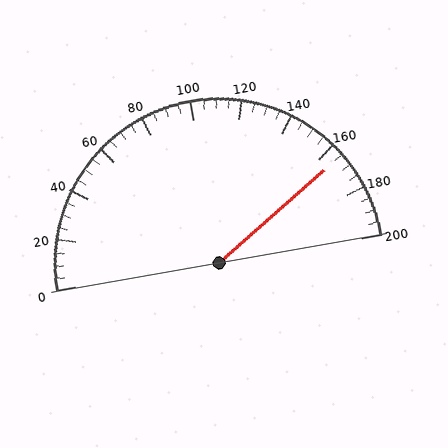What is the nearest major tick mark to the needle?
The nearest major tick mark is 160.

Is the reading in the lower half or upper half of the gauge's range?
The reading is in the upper half of the range (0 to 200).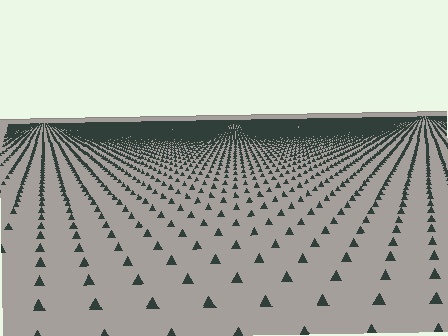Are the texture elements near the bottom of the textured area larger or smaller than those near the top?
Larger. Near the bottom, elements are closer to the viewer and appear at a bigger on-screen size.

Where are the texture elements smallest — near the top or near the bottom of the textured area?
Near the top.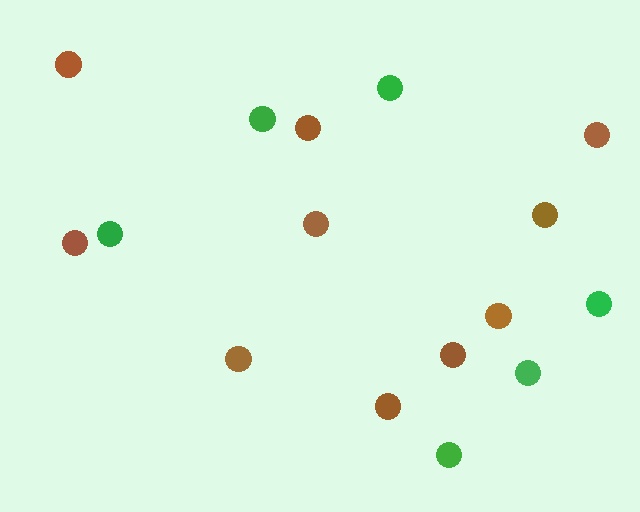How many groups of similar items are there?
There are 2 groups: one group of green circles (6) and one group of brown circles (10).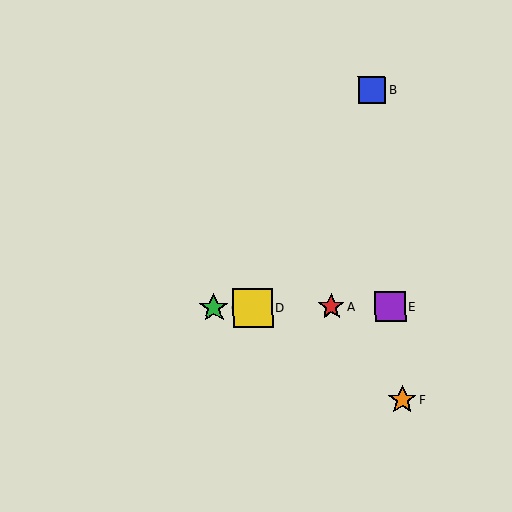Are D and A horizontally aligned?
Yes, both are at y≈308.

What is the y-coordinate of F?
Object F is at y≈400.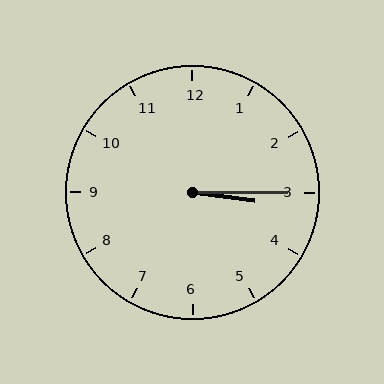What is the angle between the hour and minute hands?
Approximately 8 degrees.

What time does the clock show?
3:15.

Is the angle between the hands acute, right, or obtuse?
It is acute.